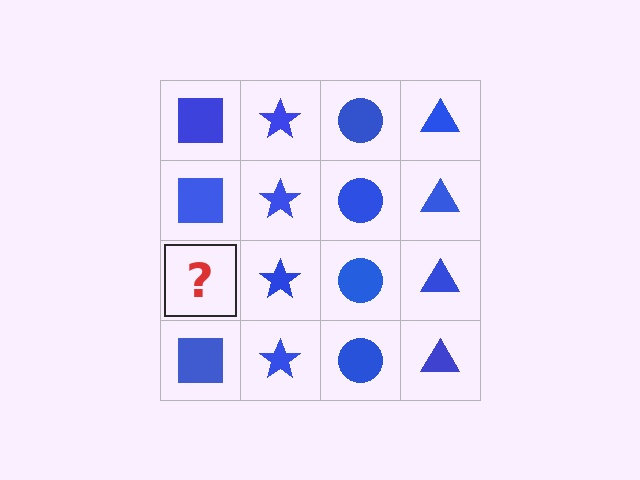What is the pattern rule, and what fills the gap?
The rule is that each column has a consistent shape. The gap should be filled with a blue square.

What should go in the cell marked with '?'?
The missing cell should contain a blue square.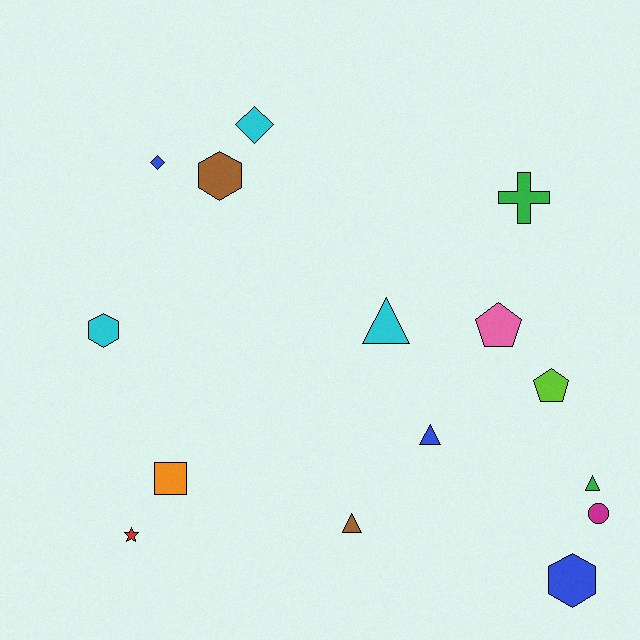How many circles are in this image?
There is 1 circle.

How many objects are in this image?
There are 15 objects.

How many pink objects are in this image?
There is 1 pink object.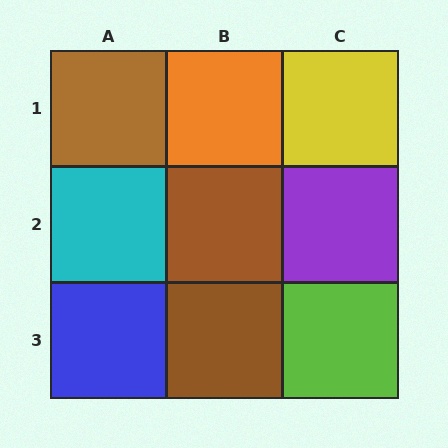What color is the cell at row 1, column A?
Brown.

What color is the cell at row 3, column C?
Lime.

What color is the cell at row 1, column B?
Orange.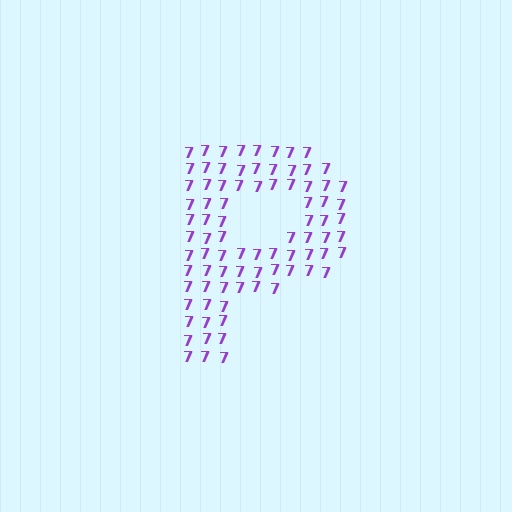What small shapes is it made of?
It is made of small digit 7's.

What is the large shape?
The large shape is the letter P.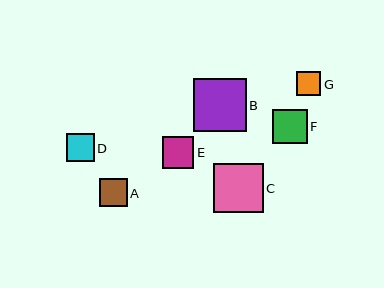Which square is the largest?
Square B is the largest with a size of approximately 53 pixels.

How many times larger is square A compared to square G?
Square A is approximately 1.2 times the size of square G.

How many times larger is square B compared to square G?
Square B is approximately 2.2 times the size of square G.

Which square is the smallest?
Square G is the smallest with a size of approximately 24 pixels.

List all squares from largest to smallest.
From largest to smallest: B, C, F, E, A, D, G.